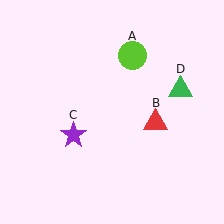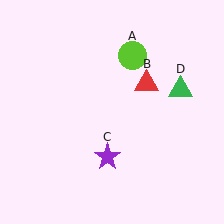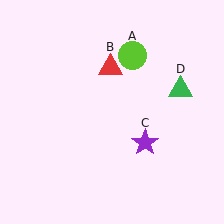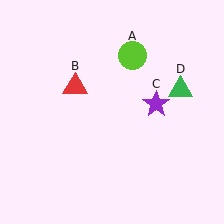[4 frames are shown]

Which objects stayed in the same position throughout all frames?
Lime circle (object A) and green triangle (object D) remained stationary.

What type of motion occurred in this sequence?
The red triangle (object B), purple star (object C) rotated counterclockwise around the center of the scene.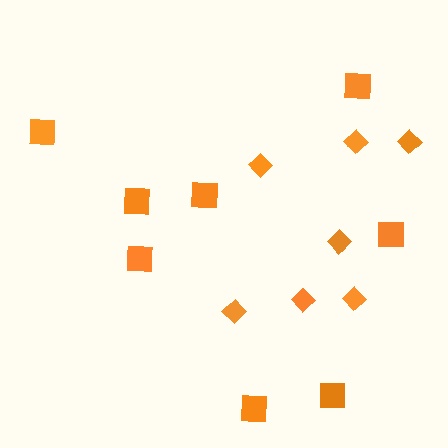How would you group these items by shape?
There are 2 groups: one group of squares (8) and one group of diamonds (7).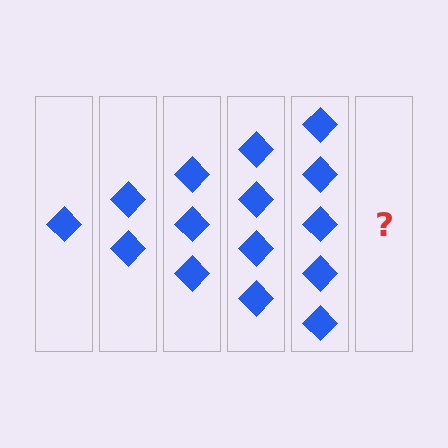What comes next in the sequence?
The next element should be 6 diamonds.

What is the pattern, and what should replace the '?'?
The pattern is that each step adds one more diamond. The '?' should be 6 diamonds.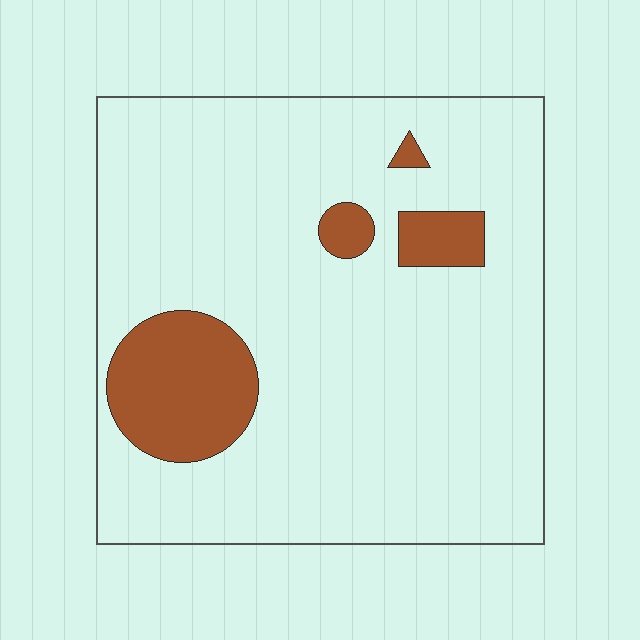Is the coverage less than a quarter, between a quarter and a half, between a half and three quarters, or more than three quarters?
Less than a quarter.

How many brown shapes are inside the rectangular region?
4.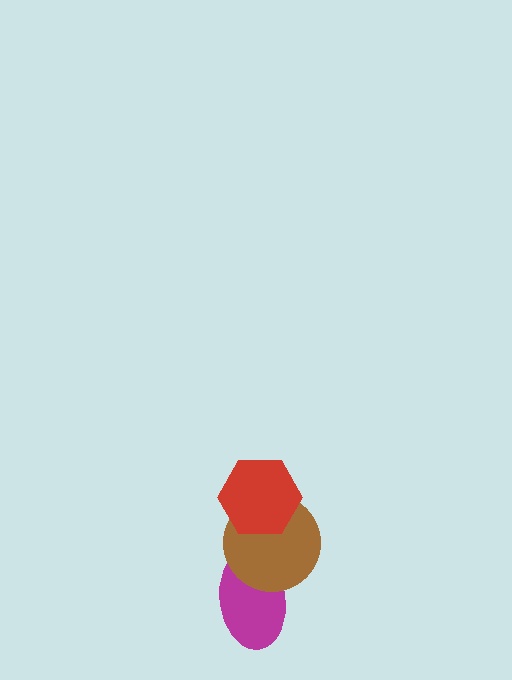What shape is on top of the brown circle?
The red hexagon is on top of the brown circle.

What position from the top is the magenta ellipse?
The magenta ellipse is 3rd from the top.